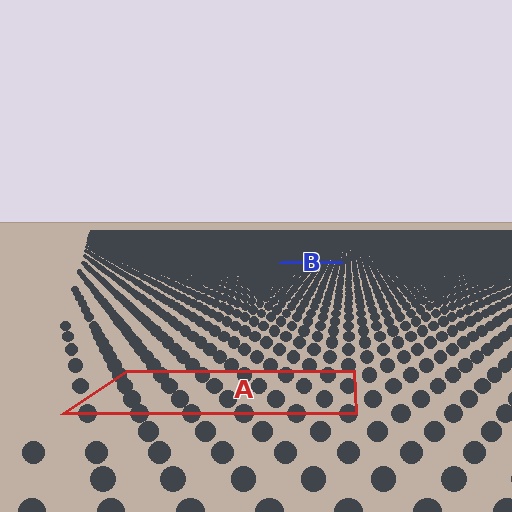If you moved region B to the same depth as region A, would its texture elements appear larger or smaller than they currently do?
They would appear larger. At a closer depth, the same texture elements are projected at a bigger on-screen size.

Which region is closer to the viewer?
Region A is closer. The texture elements there are larger and more spread out.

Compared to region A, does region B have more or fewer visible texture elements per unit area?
Region B has more texture elements per unit area — they are packed more densely because it is farther away.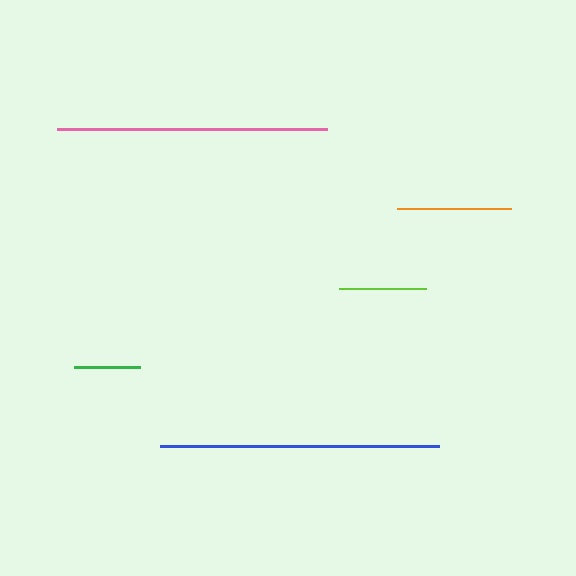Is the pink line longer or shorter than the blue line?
The blue line is longer than the pink line.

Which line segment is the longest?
The blue line is the longest at approximately 279 pixels.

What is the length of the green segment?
The green segment is approximately 67 pixels long.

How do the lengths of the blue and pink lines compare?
The blue and pink lines are approximately the same length.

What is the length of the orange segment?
The orange segment is approximately 114 pixels long.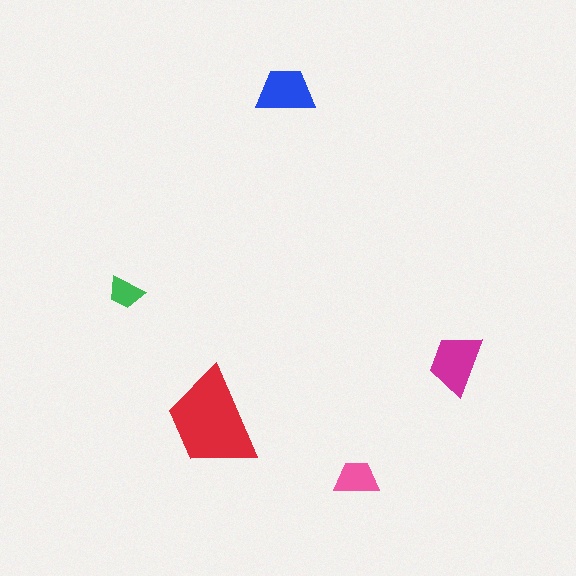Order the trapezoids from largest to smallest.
the red one, the magenta one, the blue one, the pink one, the green one.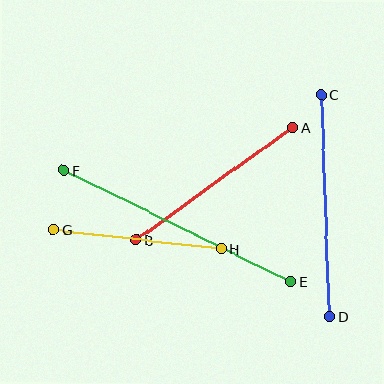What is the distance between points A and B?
The distance is approximately 193 pixels.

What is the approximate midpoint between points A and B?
The midpoint is at approximately (214, 184) pixels.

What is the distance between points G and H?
The distance is approximately 170 pixels.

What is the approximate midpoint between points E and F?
The midpoint is at approximately (177, 226) pixels.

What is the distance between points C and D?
The distance is approximately 222 pixels.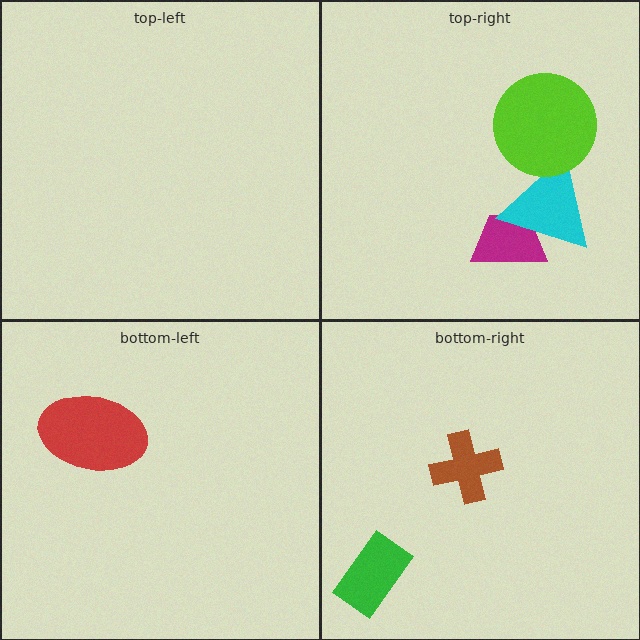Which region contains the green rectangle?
The bottom-right region.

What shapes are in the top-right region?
The magenta trapezoid, the cyan triangle, the lime circle.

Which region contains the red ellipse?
The bottom-left region.